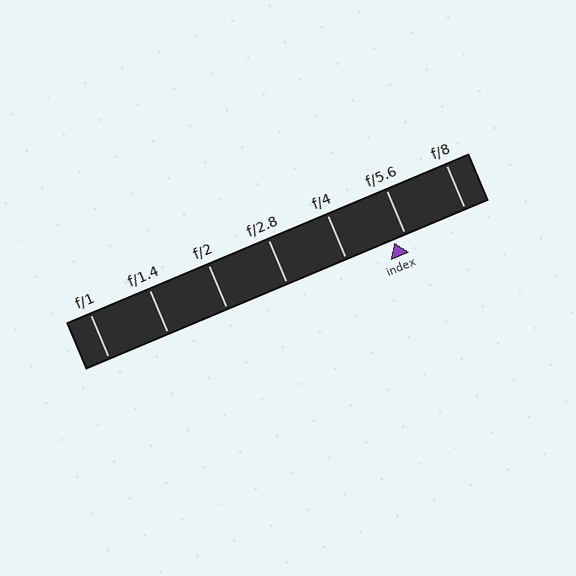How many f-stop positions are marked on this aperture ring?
There are 7 f-stop positions marked.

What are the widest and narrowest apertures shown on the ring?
The widest aperture shown is f/1 and the narrowest is f/8.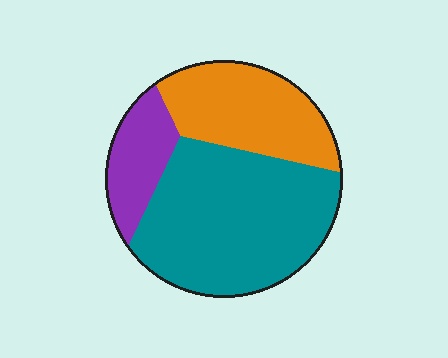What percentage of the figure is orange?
Orange covers 29% of the figure.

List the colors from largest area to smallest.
From largest to smallest: teal, orange, purple.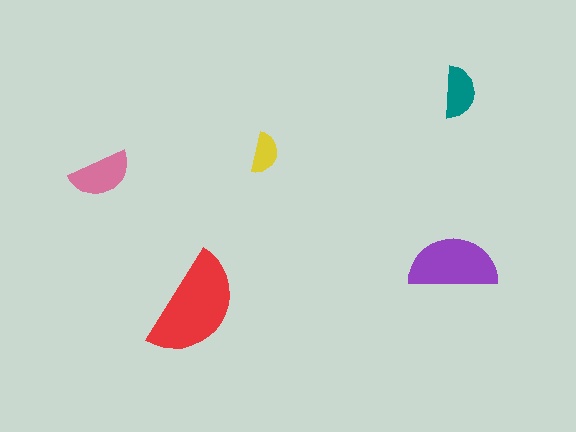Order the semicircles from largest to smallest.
the red one, the purple one, the pink one, the teal one, the yellow one.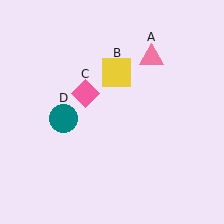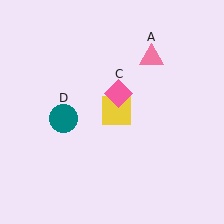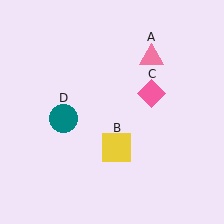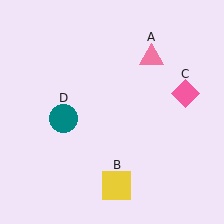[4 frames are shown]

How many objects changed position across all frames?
2 objects changed position: yellow square (object B), pink diamond (object C).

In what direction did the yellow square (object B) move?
The yellow square (object B) moved down.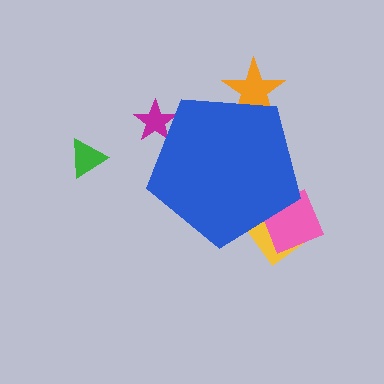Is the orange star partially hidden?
Yes, the orange star is partially hidden behind the blue pentagon.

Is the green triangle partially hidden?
No, the green triangle is fully visible.